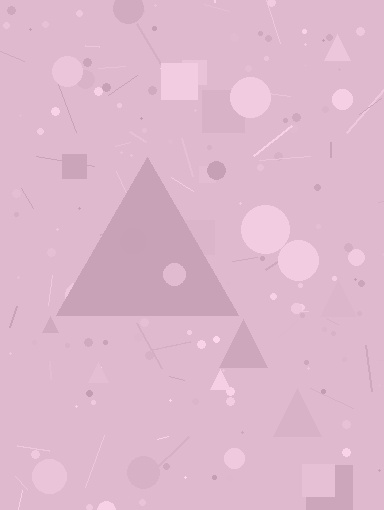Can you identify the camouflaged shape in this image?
The camouflaged shape is a triangle.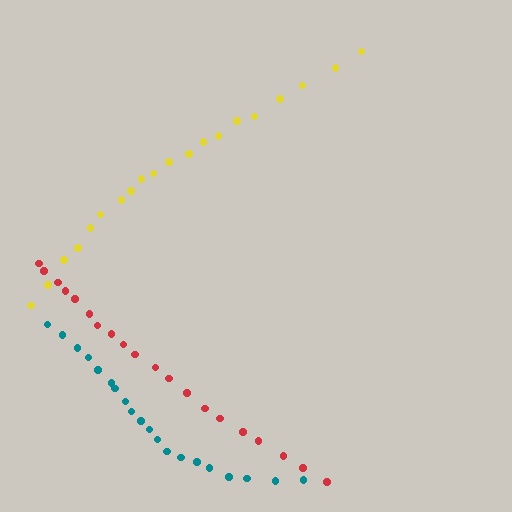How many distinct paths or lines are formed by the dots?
There are 3 distinct paths.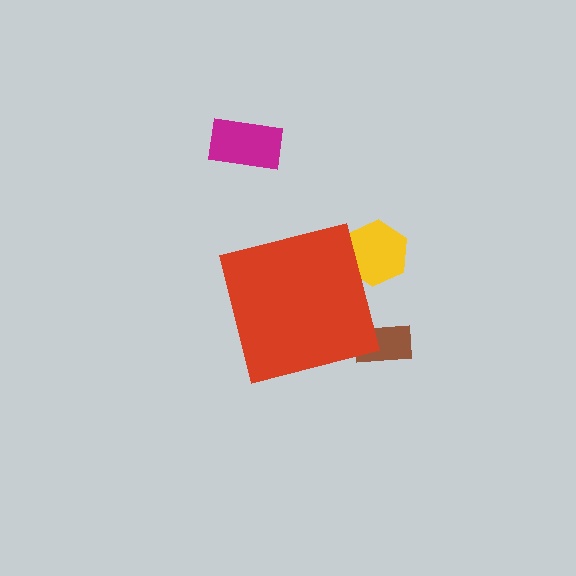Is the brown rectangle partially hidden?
Yes, the brown rectangle is partially hidden behind the red square.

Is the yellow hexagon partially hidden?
Yes, the yellow hexagon is partially hidden behind the red square.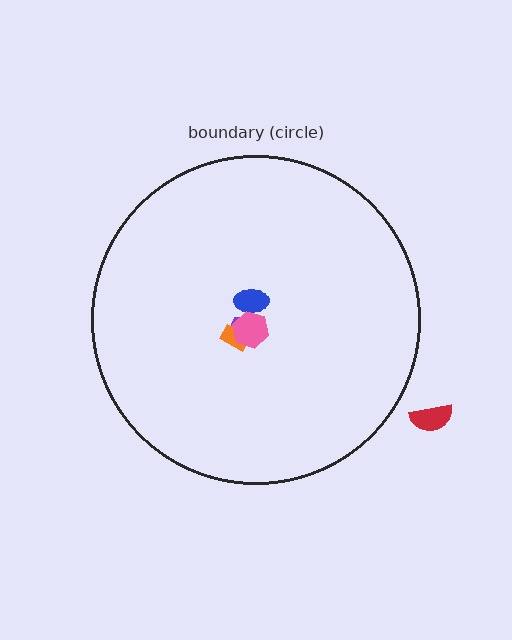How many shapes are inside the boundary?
4 inside, 1 outside.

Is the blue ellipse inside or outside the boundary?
Inside.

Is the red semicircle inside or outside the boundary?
Outside.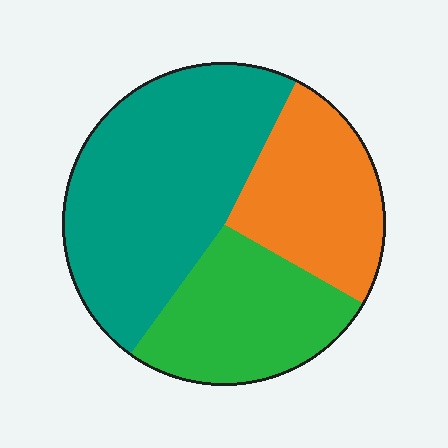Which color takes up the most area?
Teal, at roughly 50%.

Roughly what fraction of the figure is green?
Green covers about 25% of the figure.